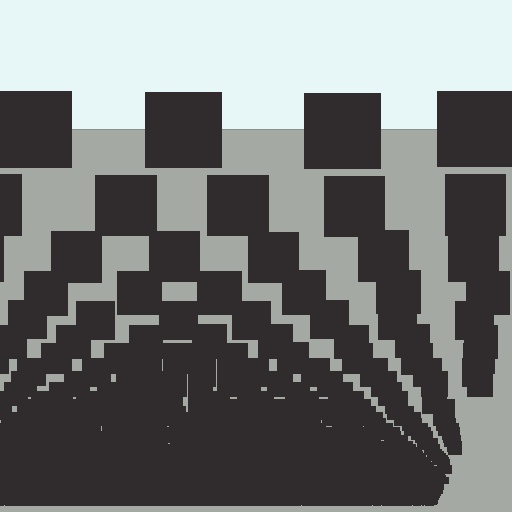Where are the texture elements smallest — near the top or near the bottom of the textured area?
Near the bottom.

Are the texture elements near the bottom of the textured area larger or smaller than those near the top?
Smaller. The gradient is inverted — elements near the bottom are smaller and denser.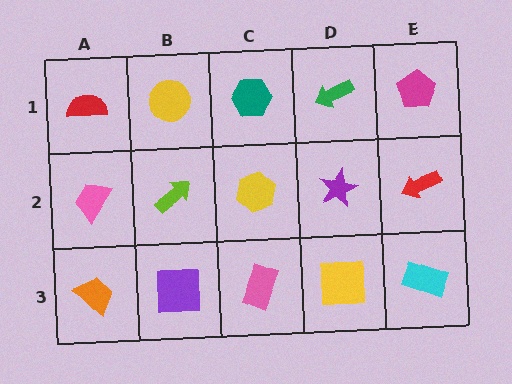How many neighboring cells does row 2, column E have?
3.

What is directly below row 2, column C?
A pink rectangle.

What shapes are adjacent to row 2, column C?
A teal hexagon (row 1, column C), a pink rectangle (row 3, column C), a lime arrow (row 2, column B), a purple star (row 2, column D).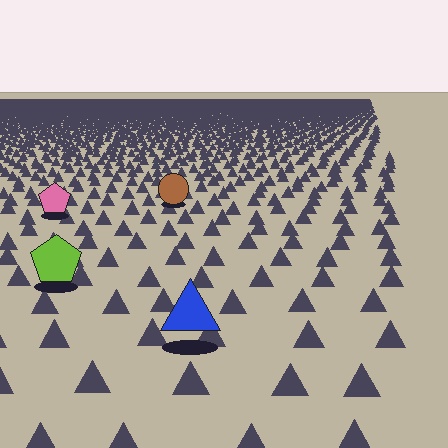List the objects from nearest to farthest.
From nearest to farthest: the blue triangle, the lime pentagon, the pink pentagon, the brown circle.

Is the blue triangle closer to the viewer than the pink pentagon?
Yes. The blue triangle is closer — you can tell from the texture gradient: the ground texture is coarser near it.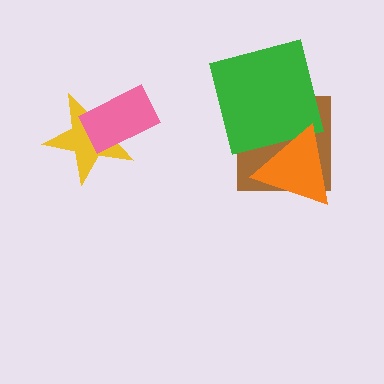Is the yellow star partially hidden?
Yes, it is partially covered by another shape.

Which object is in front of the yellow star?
The pink rectangle is in front of the yellow star.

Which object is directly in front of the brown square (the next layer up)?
The green square is directly in front of the brown square.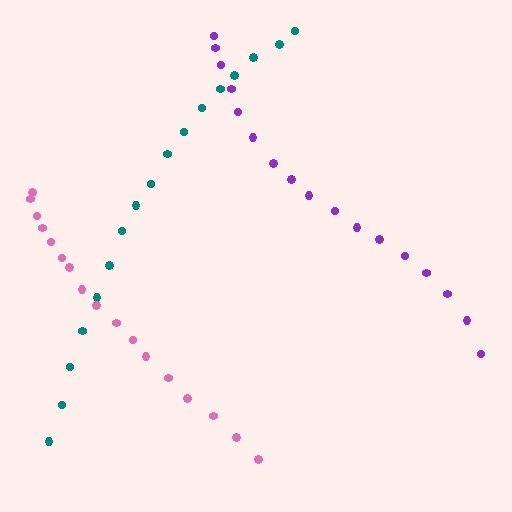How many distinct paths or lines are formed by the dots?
There are 3 distinct paths.